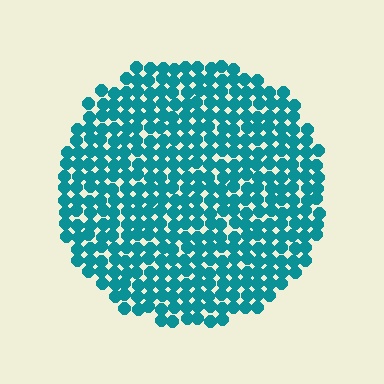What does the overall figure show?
The overall figure shows a circle.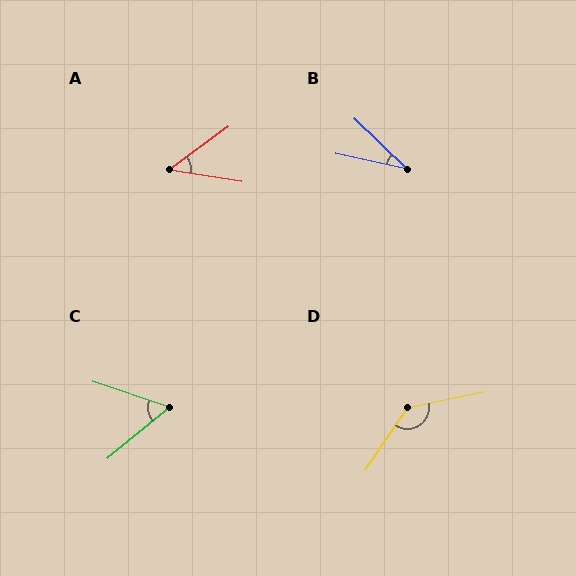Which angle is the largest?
D, at approximately 135 degrees.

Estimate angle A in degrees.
Approximately 46 degrees.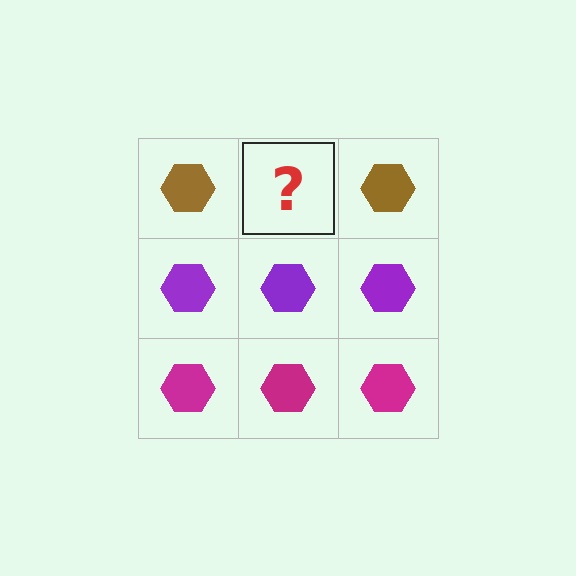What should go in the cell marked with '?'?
The missing cell should contain a brown hexagon.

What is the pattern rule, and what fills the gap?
The rule is that each row has a consistent color. The gap should be filled with a brown hexagon.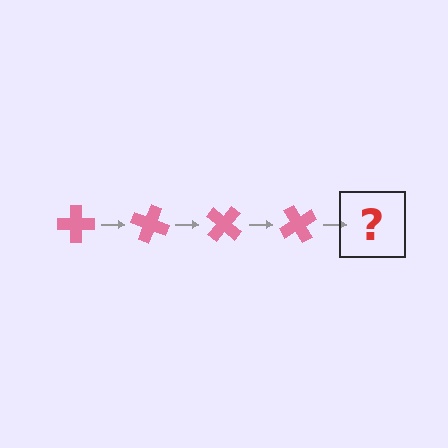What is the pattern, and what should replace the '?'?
The pattern is that the cross rotates 20 degrees each step. The '?' should be a pink cross rotated 80 degrees.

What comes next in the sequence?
The next element should be a pink cross rotated 80 degrees.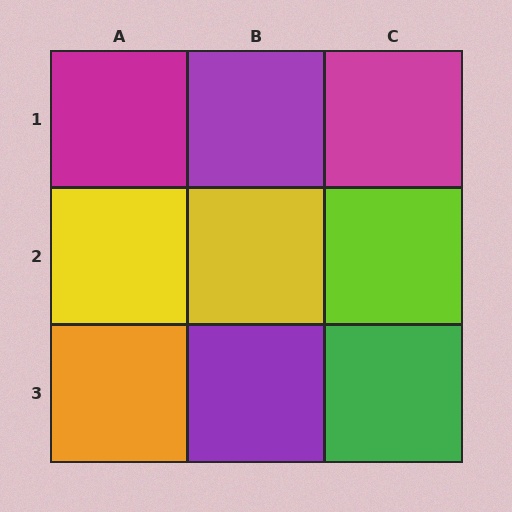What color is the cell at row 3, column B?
Purple.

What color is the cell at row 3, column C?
Green.